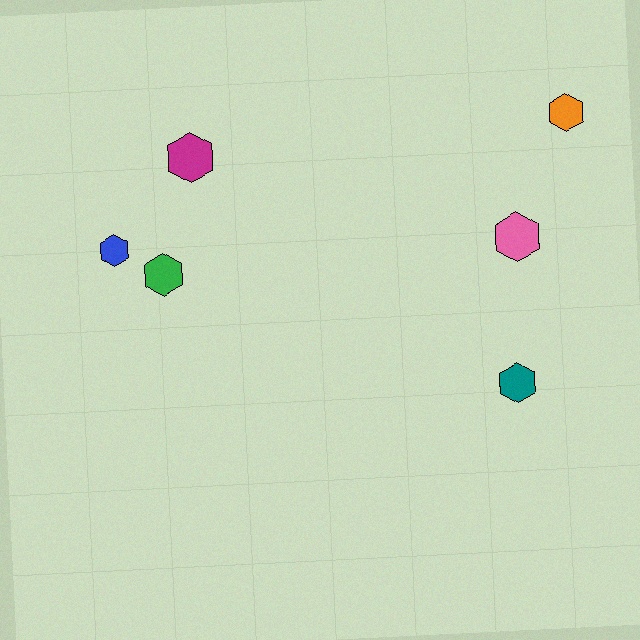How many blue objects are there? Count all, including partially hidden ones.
There is 1 blue object.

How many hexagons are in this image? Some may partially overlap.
There are 6 hexagons.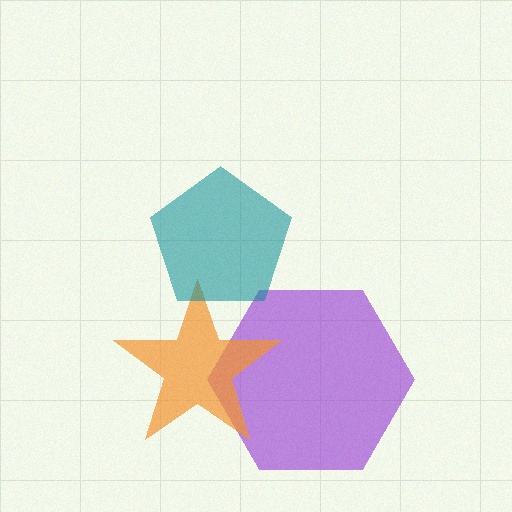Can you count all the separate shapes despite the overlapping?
Yes, there are 3 separate shapes.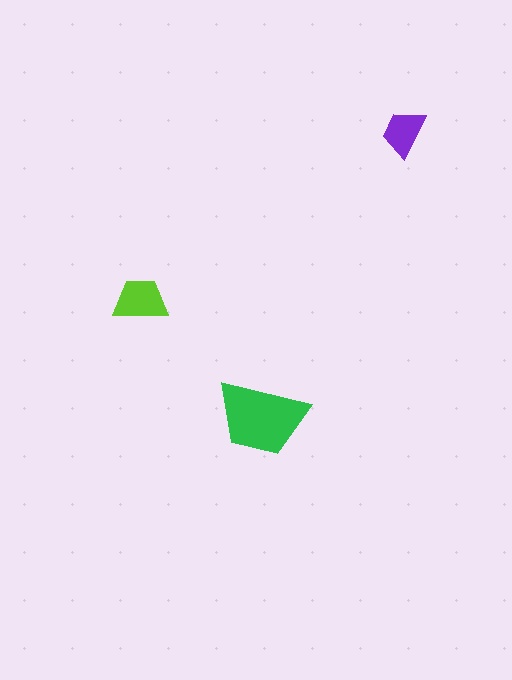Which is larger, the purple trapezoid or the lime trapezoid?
The lime one.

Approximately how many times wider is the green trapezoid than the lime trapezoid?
About 1.5 times wider.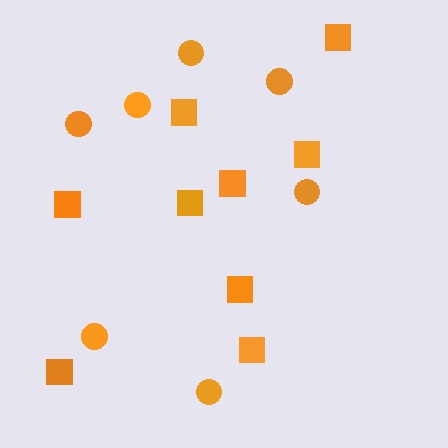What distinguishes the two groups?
There are 2 groups: one group of circles (7) and one group of squares (9).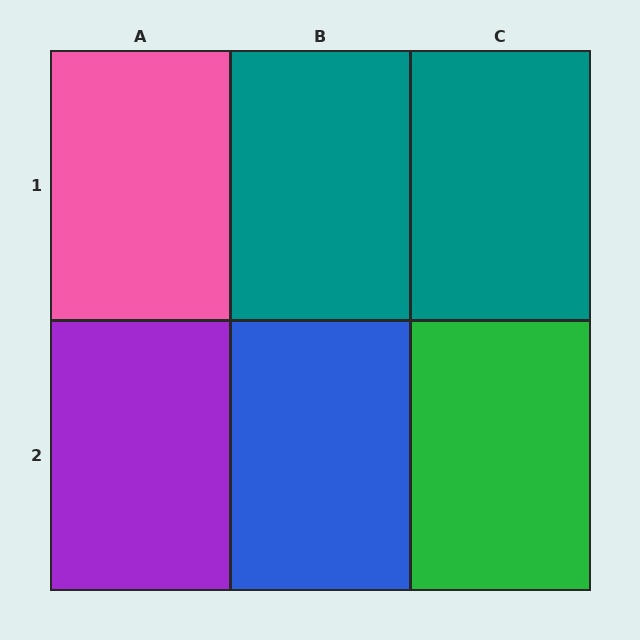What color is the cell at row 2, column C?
Green.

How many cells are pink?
1 cell is pink.